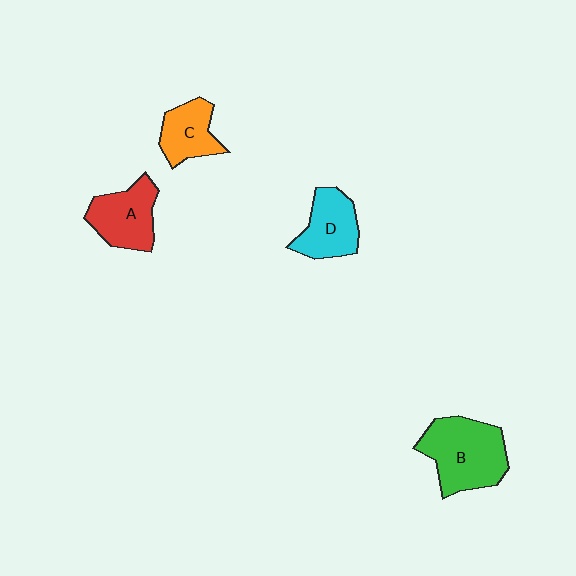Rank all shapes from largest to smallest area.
From largest to smallest: B (green), A (red), D (cyan), C (orange).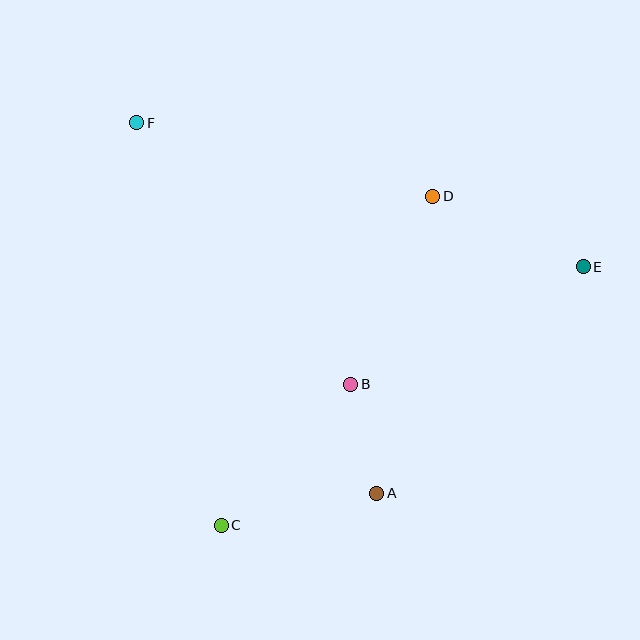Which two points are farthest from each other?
Points E and F are farthest from each other.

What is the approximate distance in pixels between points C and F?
The distance between C and F is approximately 411 pixels.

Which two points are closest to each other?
Points A and B are closest to each other.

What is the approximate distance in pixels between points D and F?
The distance between D and F is approximately 305 pixels.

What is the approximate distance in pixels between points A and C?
The distance between A and C is approximately 158 pixels.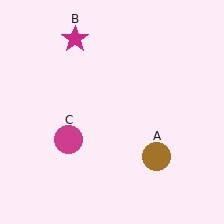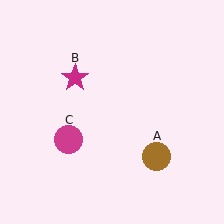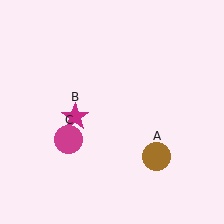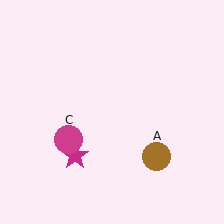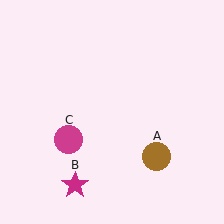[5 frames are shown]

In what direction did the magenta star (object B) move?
The magenta star (object B) moved down.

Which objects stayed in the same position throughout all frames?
Brown circle (object A) and magenta circle (object C) remained stationary.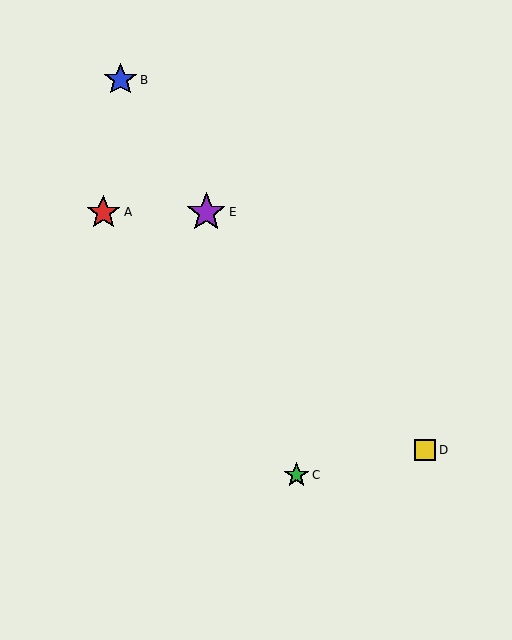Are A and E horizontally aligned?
Yes, both are at y≈212.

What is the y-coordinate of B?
Object B is at y≈80.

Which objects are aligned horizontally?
Objects A, E are aligned horizontally.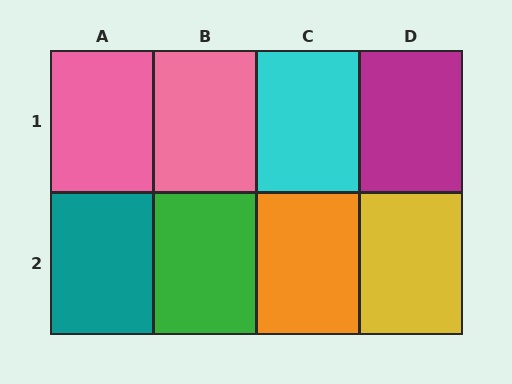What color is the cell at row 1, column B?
Pink.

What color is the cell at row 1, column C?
Cyan.